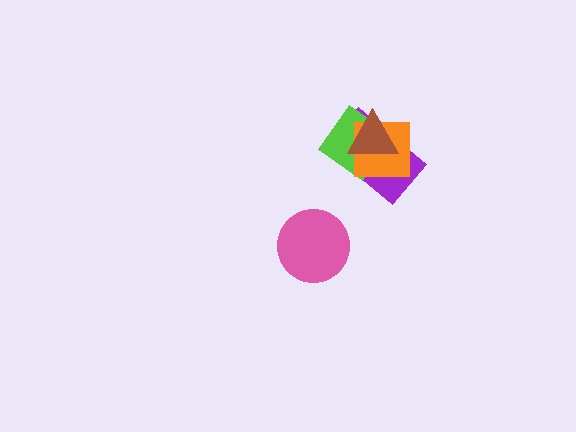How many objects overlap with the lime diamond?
3 objects overlap with the lime diamond.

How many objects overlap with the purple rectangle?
3 objects overlap with the purple rectangle.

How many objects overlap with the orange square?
3 objects overlap with the orange square.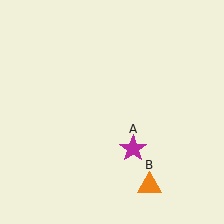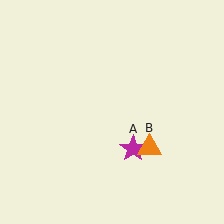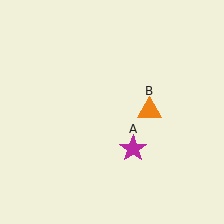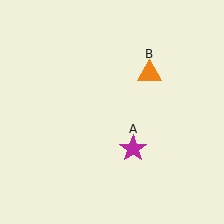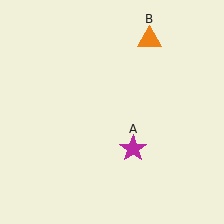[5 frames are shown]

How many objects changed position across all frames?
1 object changed position: orange triangle (object B).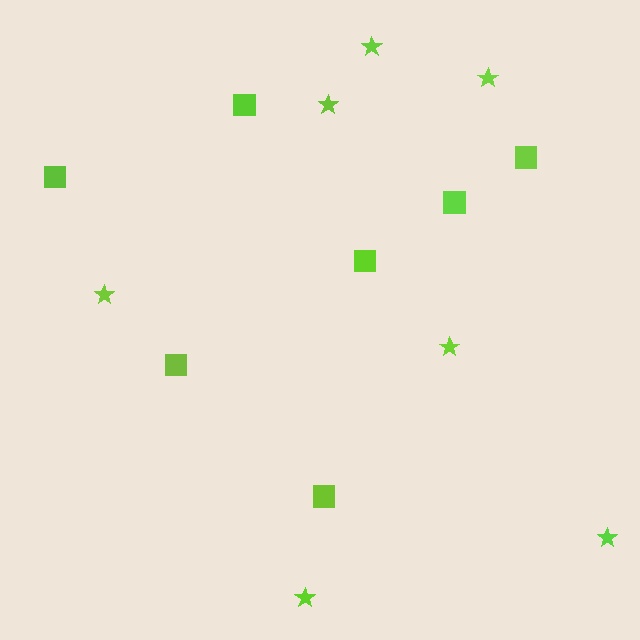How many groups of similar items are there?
There are 2 groups: one group of stars (7) and one group of squares (7).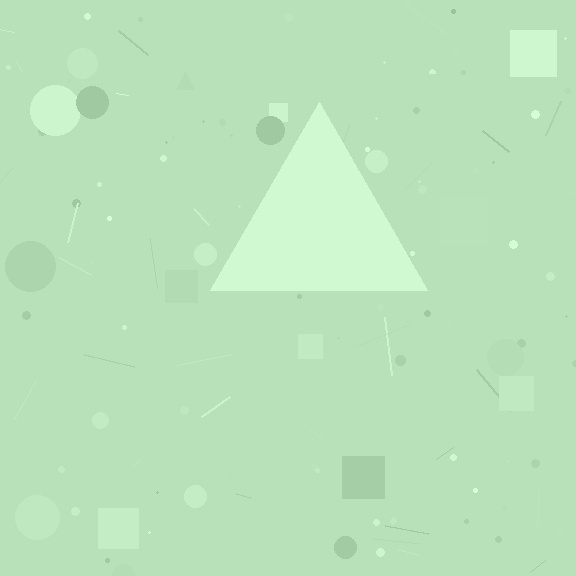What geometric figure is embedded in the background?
A triangle is embedded in the background.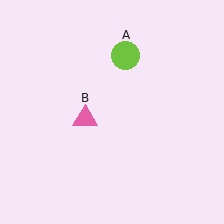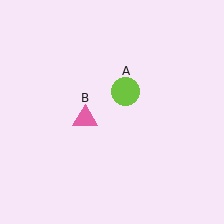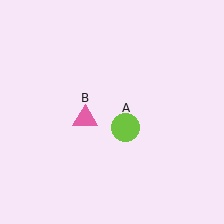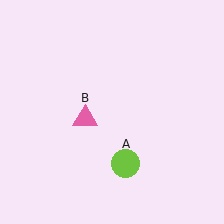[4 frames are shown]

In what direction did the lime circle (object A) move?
The lime circle (object A) moved down.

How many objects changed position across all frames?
1 object changed position: lime circle (object A).